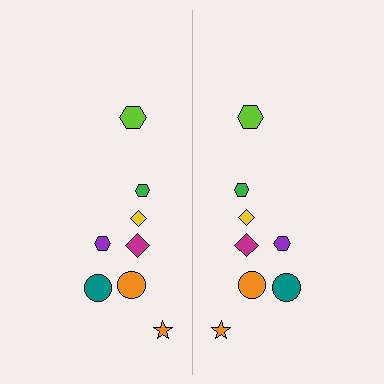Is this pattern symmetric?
Yes, this pattern has bilateral (reflection) symmetry.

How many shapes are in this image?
There are 16 shapes in this image.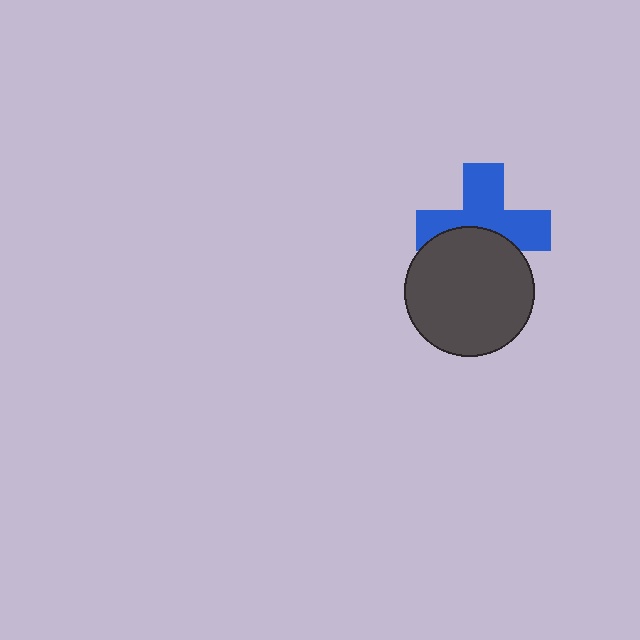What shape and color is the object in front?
The object in front is a dark gray circle.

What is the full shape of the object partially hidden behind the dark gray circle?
The partially hidden object is a blue cross.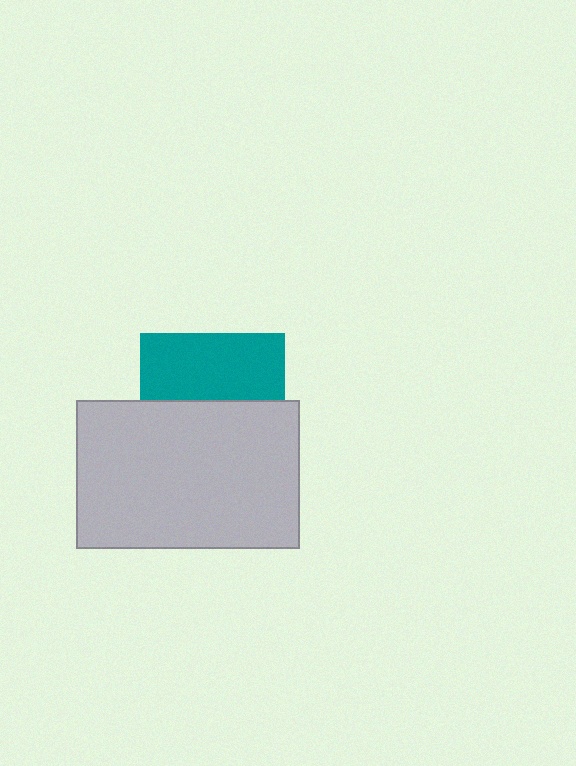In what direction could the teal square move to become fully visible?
The teal square could move up. That would shift it out from behind the light gray rectangle entirely.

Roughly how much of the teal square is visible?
About half of it is visible (roughly 45%).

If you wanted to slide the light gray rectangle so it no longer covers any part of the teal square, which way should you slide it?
Slide it down — that is the most direct way to separate the two shapes.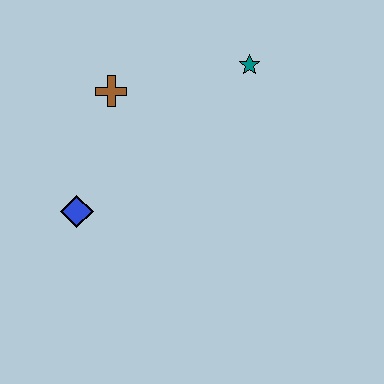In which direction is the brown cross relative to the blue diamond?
The brown cross is above the blue diamond.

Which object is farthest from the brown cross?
The teal star is farthest from the brown cross.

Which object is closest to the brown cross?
The blue diamond is closest to the brown cross.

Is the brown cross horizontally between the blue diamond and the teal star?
Yes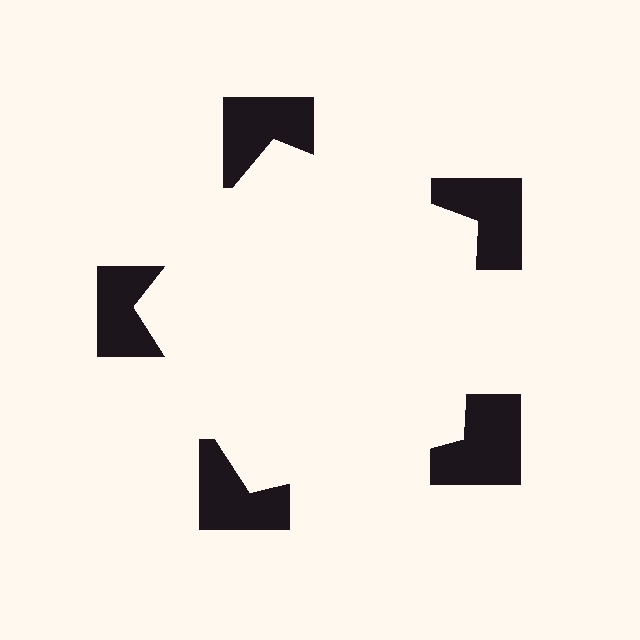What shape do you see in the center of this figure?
An illusory pentagon — its edges are inferred from the aligned wedge cuts in the notched squares, not physically drawn.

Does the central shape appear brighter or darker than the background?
It typically appears slightly brighter than the background, even though no actual brightness change is drawn.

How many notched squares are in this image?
There are 5 — one at each vertex of the illusory pentagon.